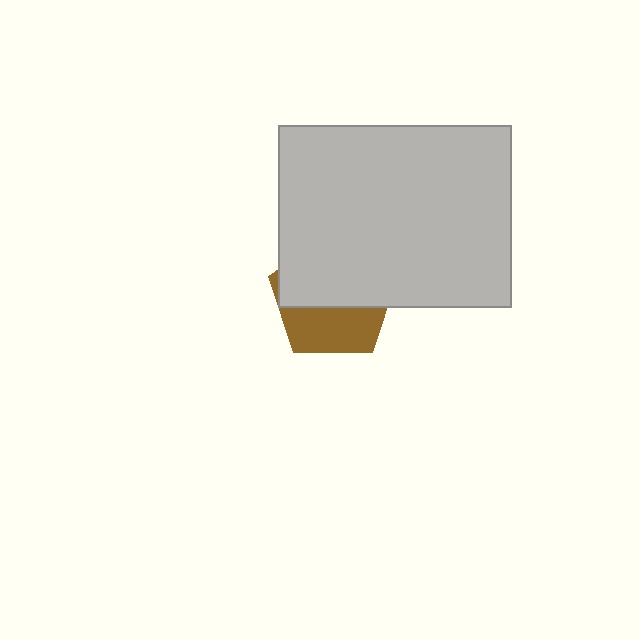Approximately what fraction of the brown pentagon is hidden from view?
Roughly 59% of the brown pentagon is hidden behind the light gray rectangle.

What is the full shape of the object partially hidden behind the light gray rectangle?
The partially hidden object is a brown pentagon.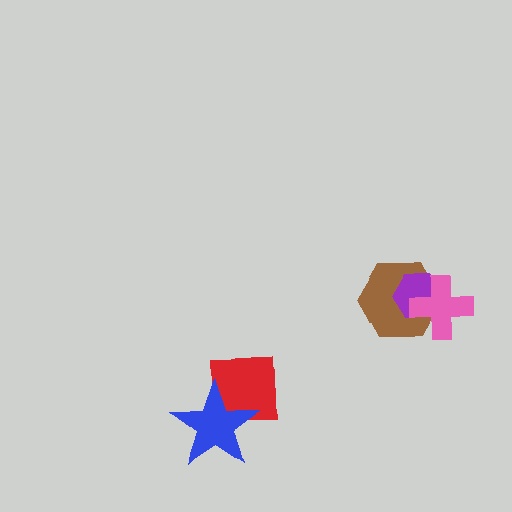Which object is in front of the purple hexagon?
The pink cross is in front of the purple hexagon.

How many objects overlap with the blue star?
1 object overlaps with the blue star.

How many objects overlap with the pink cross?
2 objects overlap with the pink cross.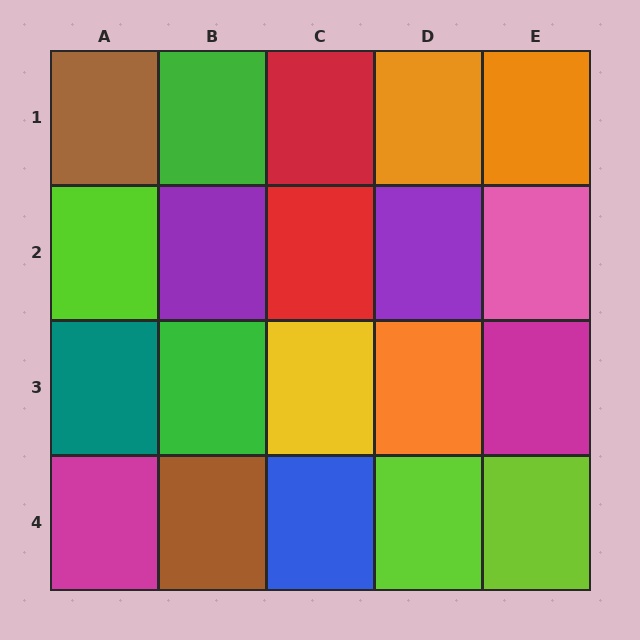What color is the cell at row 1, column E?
Orange.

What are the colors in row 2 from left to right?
Lime, purple, red, purple, pink.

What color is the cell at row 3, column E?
Magenta.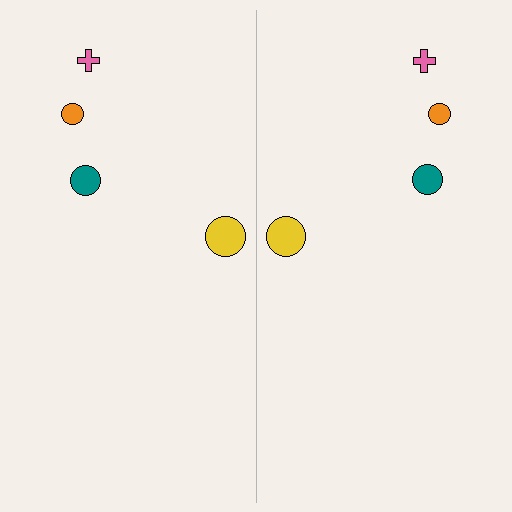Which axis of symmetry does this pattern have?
The pattern has a vertical axis of symmetry running through the center of the image.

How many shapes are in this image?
There are 8 shapes in this image.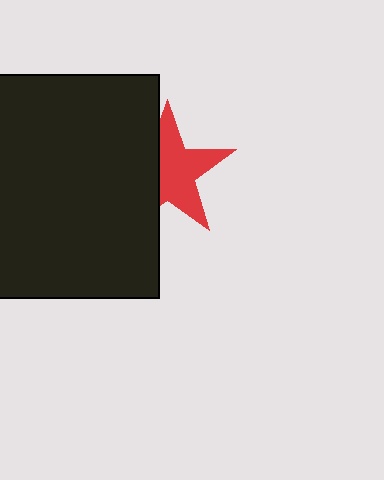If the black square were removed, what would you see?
You would see the complete red star.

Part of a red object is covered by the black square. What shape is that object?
It is a star.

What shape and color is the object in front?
The object in front is a black square.